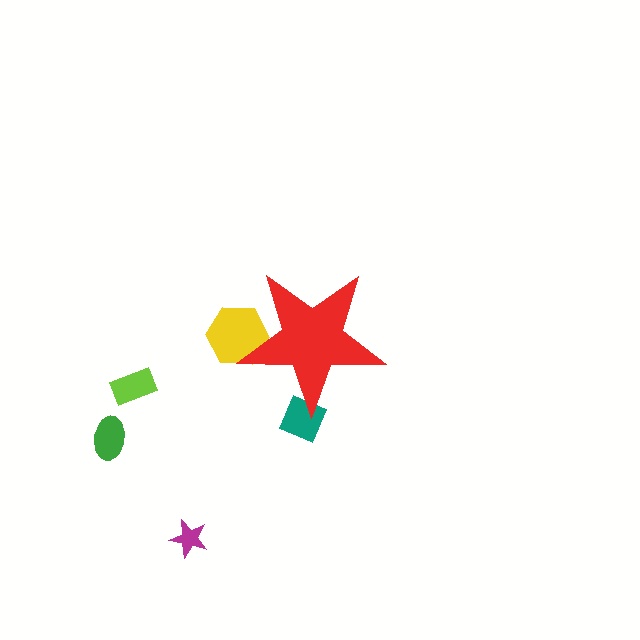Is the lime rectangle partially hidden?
No, the lime rectangle is fully visible.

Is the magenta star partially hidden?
No, the magenta star is fully visible.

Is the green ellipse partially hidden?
No, the green ellipse is fully visible.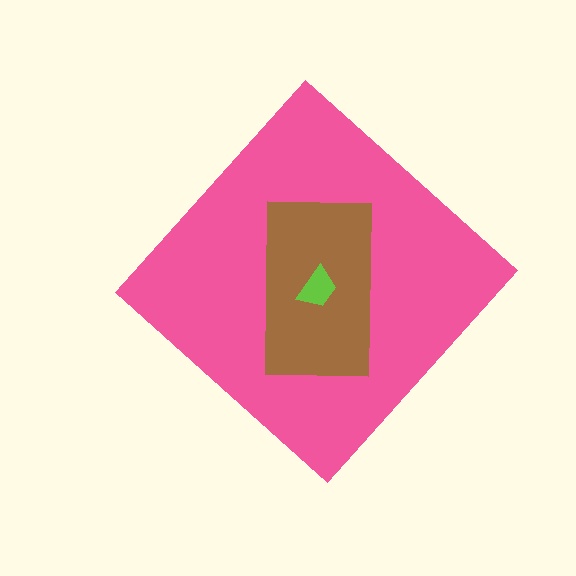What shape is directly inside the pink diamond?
The brown rectangle.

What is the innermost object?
The lime trapezoid.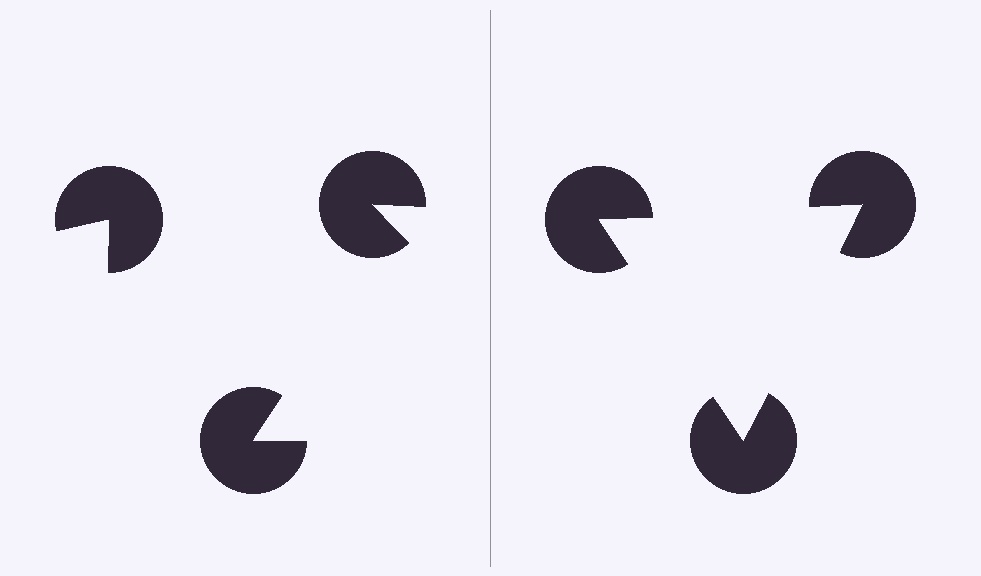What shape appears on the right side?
An illusory triangle.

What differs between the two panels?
The pac-man discs are positioned identically on both sides; only the wedge orientations differ. On the right they align to a triangle; on the left they are misaligned.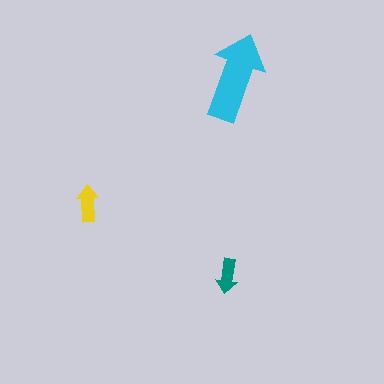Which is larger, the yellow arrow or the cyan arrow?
The cyan one.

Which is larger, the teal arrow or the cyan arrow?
The cyan one.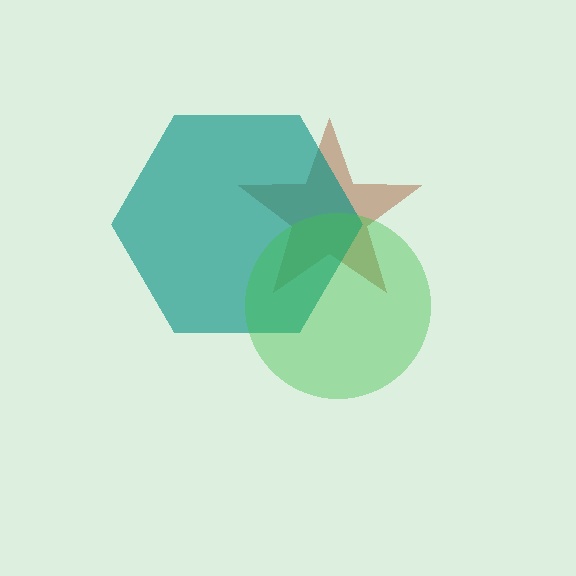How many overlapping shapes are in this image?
There are 3 overlapping shapes in the image.